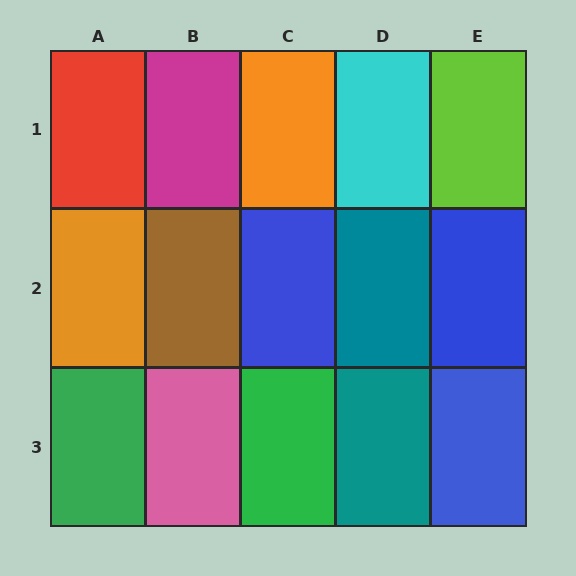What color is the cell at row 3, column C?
Green.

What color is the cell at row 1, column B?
Magenta.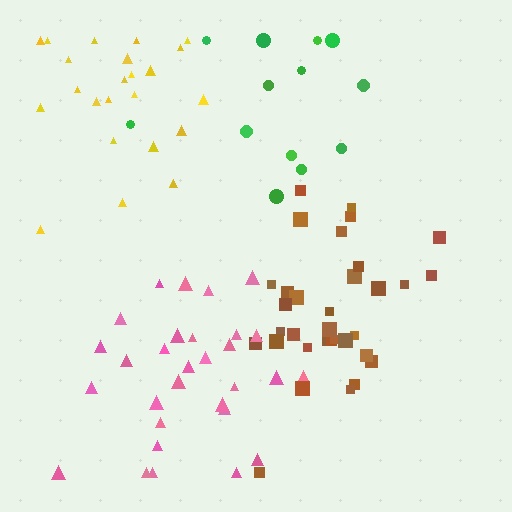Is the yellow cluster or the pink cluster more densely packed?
Pink.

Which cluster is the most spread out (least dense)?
Green.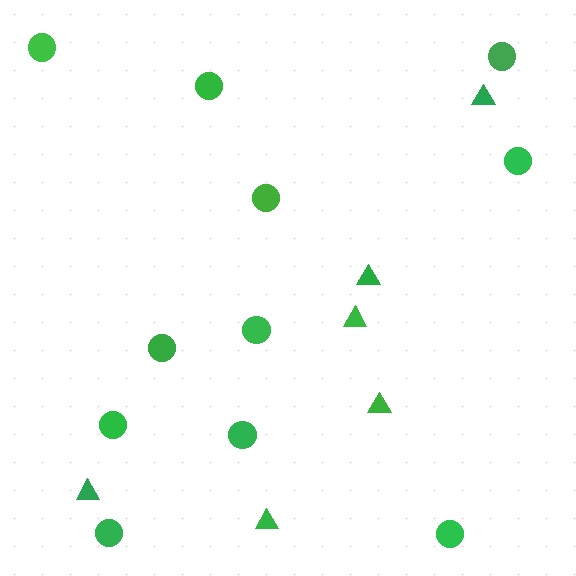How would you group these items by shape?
There are 2 groups: one group of circles (11) and one group of triangles (6).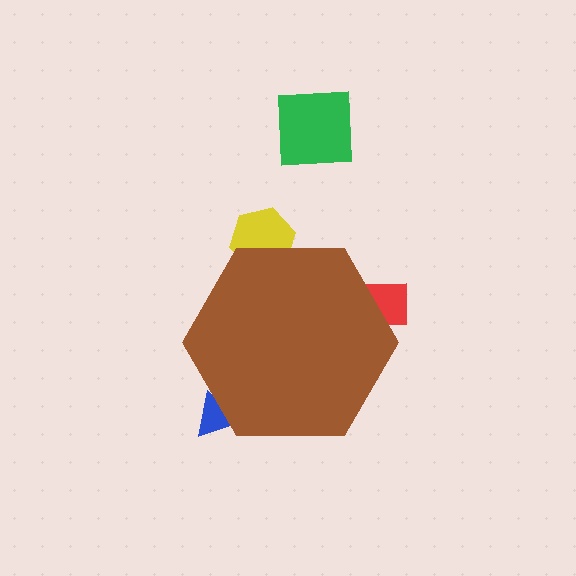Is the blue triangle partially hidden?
Yes, the blue triangle is partially hidden behind the brown hexagon.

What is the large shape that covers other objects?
A brown hexagon.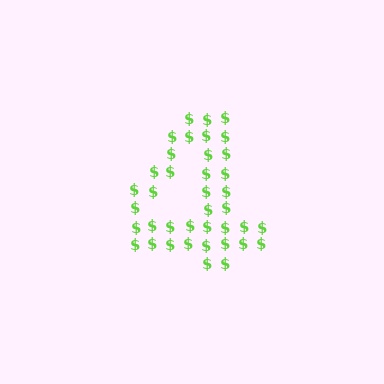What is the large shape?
The large shape is the digit 4.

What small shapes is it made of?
It is made of small dollar signs.